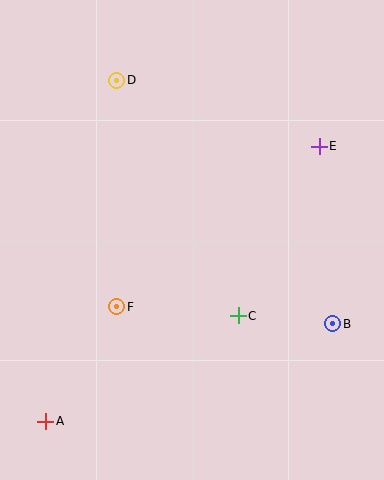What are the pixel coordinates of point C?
Point C is at (238, 316).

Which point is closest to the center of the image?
Point C at (238, 316) is closest to the center.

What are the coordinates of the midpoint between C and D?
The midpoint between C and D is at (177, 198).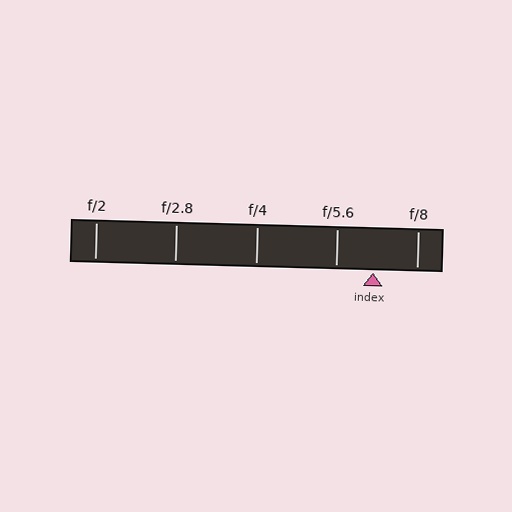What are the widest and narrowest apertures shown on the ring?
The widest aperture shown is f/2 and the narrowest is f/8.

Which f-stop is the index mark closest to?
The index mark is closest to f/5.6.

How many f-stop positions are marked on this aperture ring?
There are 5 f-stop positions marked.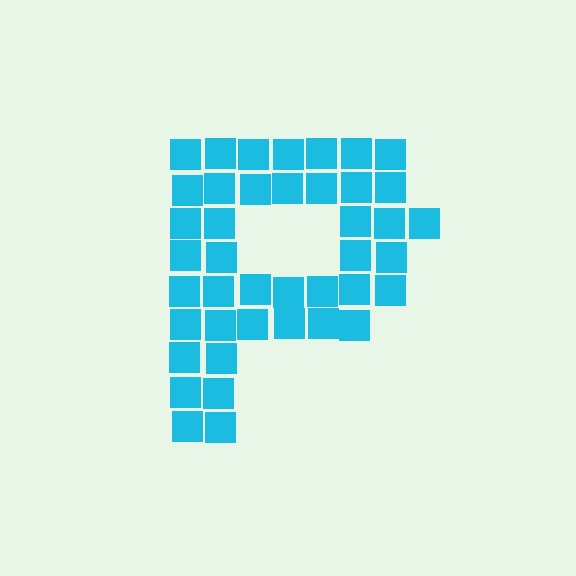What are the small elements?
The small elements are squares.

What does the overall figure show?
The overall figure shows the letter P.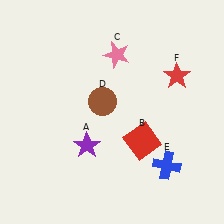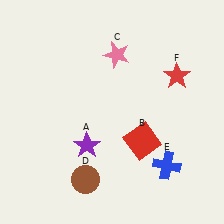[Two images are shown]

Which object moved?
The brown circle (D) moved down.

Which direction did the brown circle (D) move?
The brown circle (D) moved down.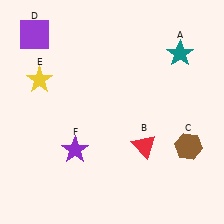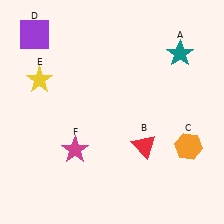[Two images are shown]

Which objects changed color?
C changed from brown to orange. F changed from purple to magenta.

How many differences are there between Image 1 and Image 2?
There are 2 differences between the two images.